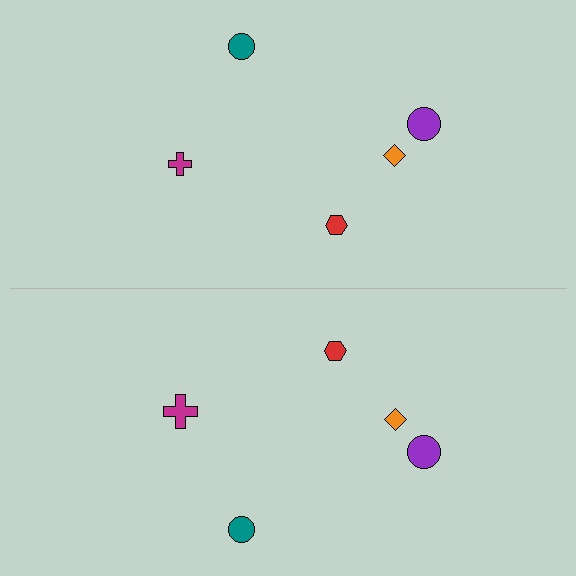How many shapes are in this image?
There are 10 shapes in this image.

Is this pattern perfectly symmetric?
No, the pattern is not perfectly symmetric. The magenta cross on the bottom side has a different size than its mirror counterpart.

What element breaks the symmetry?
The magenta cross on the bottom side has a different size than its mirror counterpart.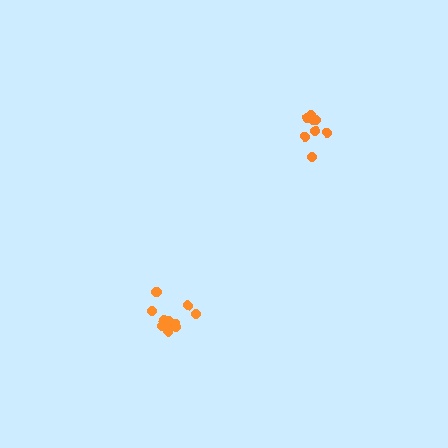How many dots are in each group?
Group 1: 8 dots, Group 2: 11 dots (19 total).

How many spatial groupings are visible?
There are 2 spatial groupings.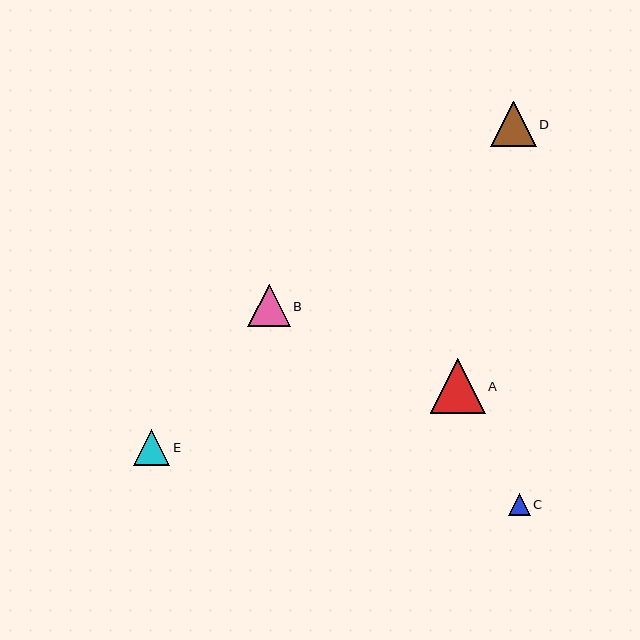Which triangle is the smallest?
Triangle C is the smallest with a size of approximately 21 pixels.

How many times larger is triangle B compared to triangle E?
Triangle B is approximately 1.2 times the size of triangle E.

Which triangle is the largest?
Triangle A is the largest with a size of approximately 55 pixels.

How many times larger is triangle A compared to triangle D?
Triangle A is approximately 1.2 times the size of triangle D.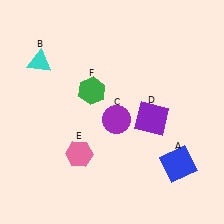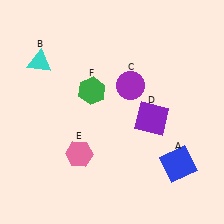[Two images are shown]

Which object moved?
The purple circle (C) moved up.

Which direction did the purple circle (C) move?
The purple circle (C) moved up.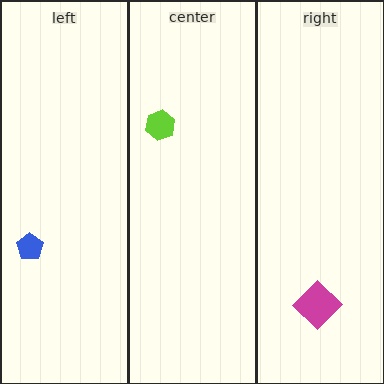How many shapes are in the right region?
1.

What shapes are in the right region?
The magenta diamond.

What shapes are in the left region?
The blue pentagon.